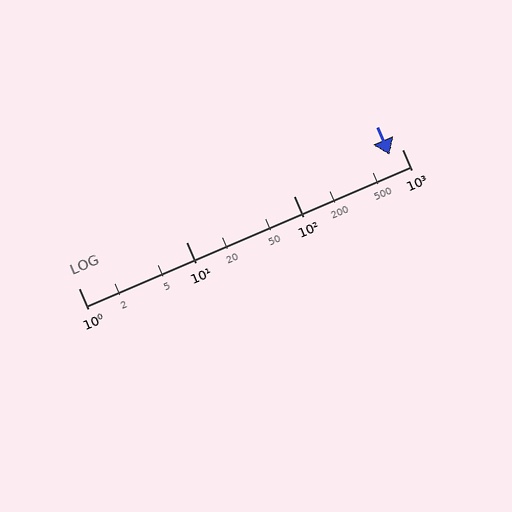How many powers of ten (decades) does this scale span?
The scale spans 3 decades, from 1 to 1000.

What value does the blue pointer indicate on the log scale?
The pointer indicates approximately 770.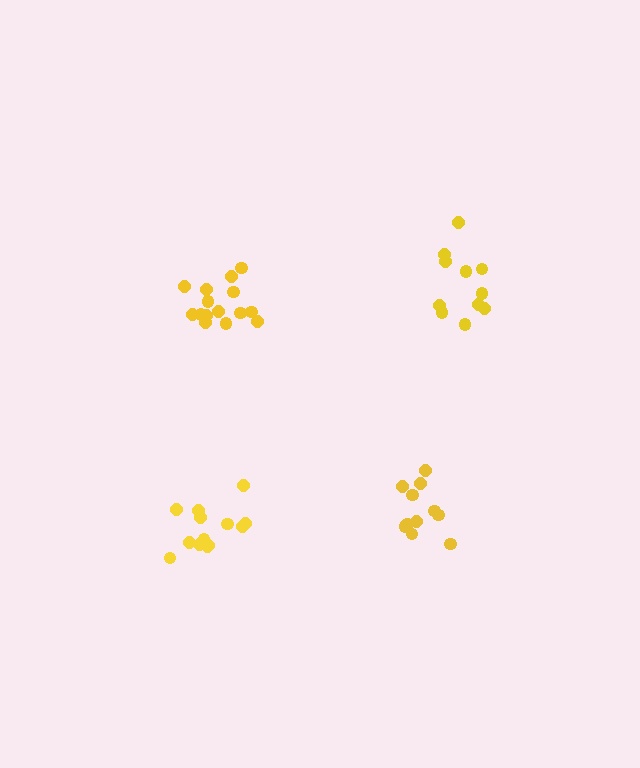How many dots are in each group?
Group 1: 11 dots, Group 2: 13 dots, Group 3: 15 dots, Group 4: 11 dots (50 total).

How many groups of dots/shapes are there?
There are 4 groups.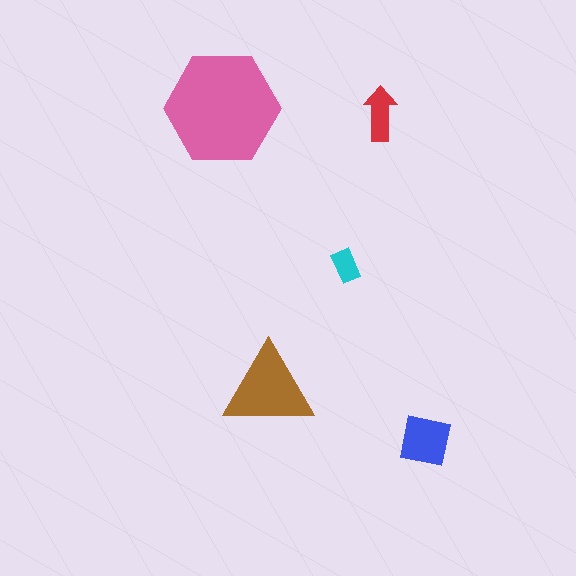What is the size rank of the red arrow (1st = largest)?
4th.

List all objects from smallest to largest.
The cyan rectangle, the red arrow, the blue square, the brown triangle, the pink hexagon.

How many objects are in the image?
There are 5 objects in the image.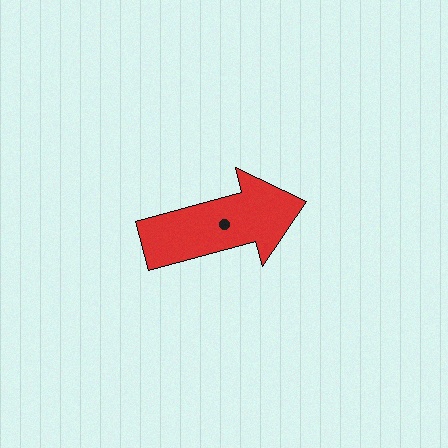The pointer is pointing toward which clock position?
Roughly 2 o'clock.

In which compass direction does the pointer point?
East.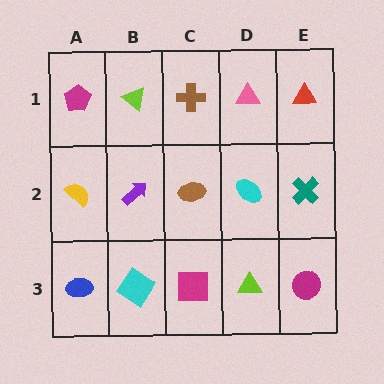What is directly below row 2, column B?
A cyan diamond.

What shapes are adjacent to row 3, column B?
A purple arrow (row 2, column B), a blue ellipse (row 3, column A), a magenta square (row 3, column C).